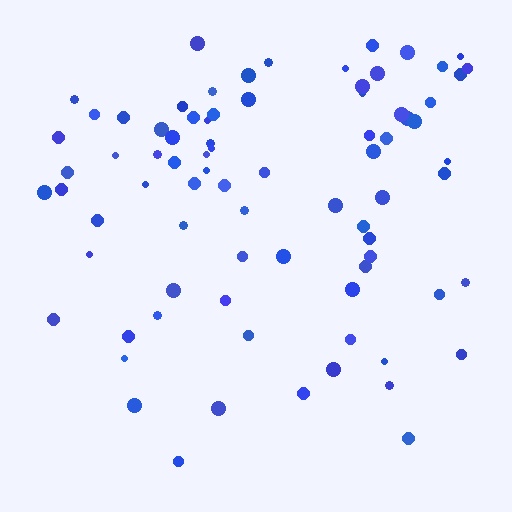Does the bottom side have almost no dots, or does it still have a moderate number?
Still a moderate number, just noticeably fewer than the top.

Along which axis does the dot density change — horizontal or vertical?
Vertical.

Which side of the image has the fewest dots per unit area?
The bottom.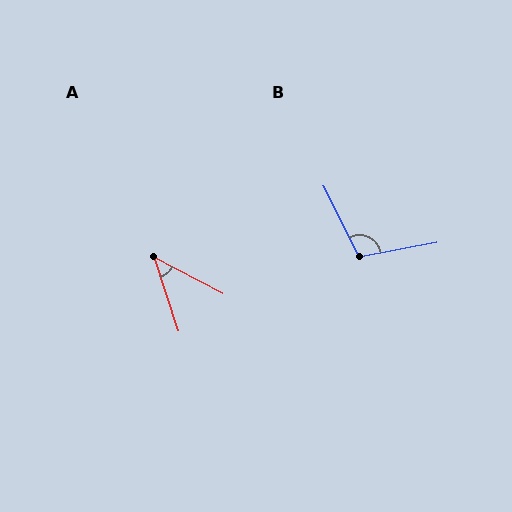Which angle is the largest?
B, at approximately 106 degrees.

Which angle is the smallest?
A, at approximately 44 degrees.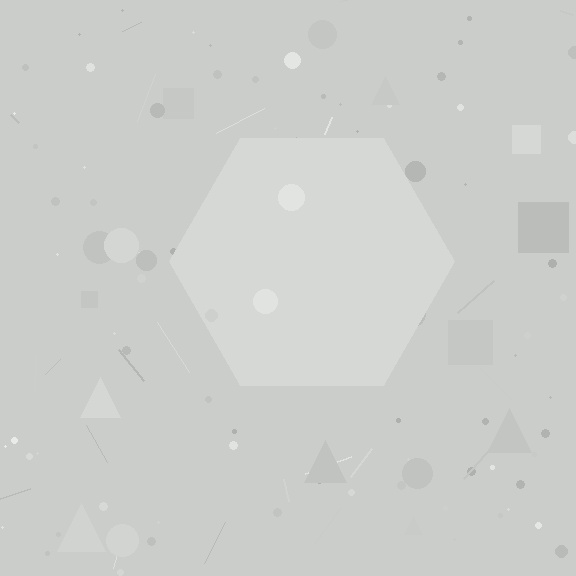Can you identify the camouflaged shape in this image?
The camouflaged shape is a hexagon.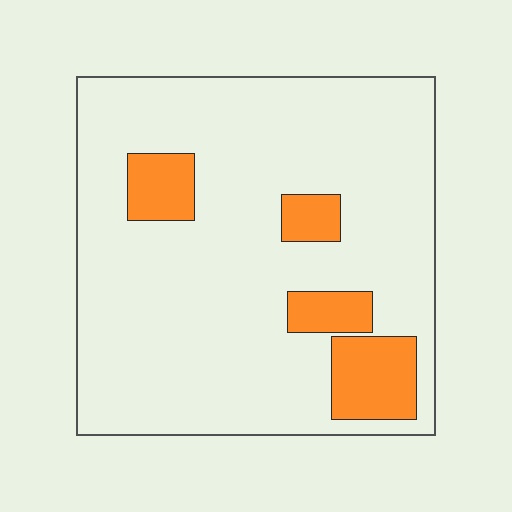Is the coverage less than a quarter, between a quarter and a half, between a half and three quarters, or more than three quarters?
Less than a quarter.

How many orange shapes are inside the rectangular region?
4.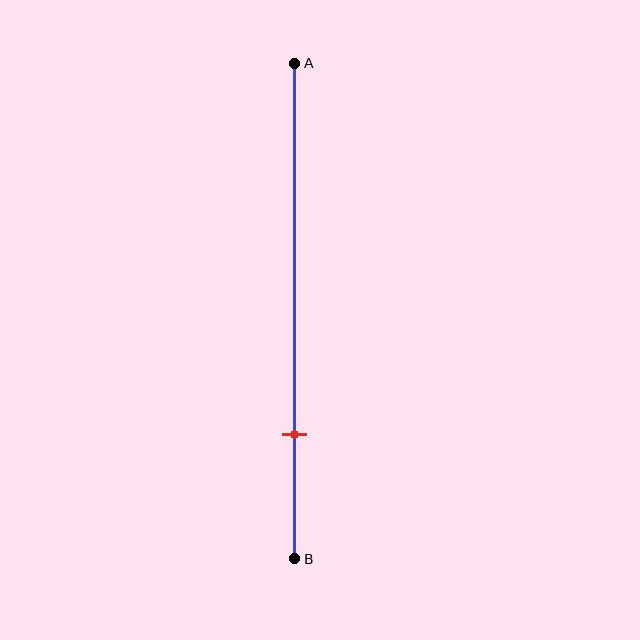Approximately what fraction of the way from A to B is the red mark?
The red mark is approximately 75% of the way from A to B.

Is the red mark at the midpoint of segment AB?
No, the mark is at about 75% from A, not at the 50% midpoint.